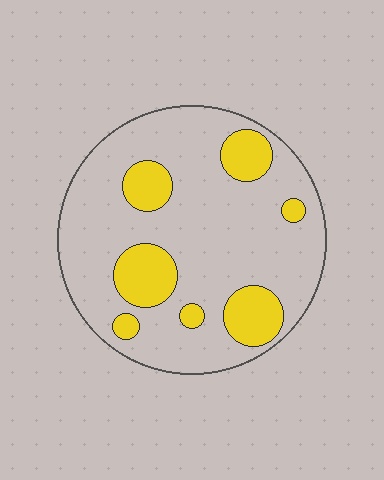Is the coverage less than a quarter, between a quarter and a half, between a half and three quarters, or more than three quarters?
Less than a quarter.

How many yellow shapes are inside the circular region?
7.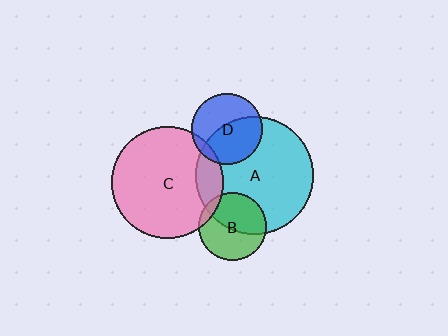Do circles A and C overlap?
Yes.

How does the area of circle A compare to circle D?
Approximately 2.8 times.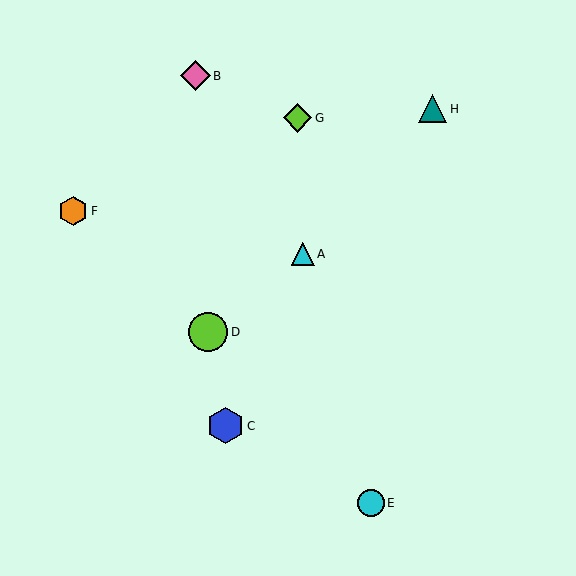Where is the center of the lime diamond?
The center of the lime diamond is at (297, 118).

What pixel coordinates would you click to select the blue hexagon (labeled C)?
Click at (226, 426) to select the blue hexagon C.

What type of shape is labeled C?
Shape C is a blue hexagon.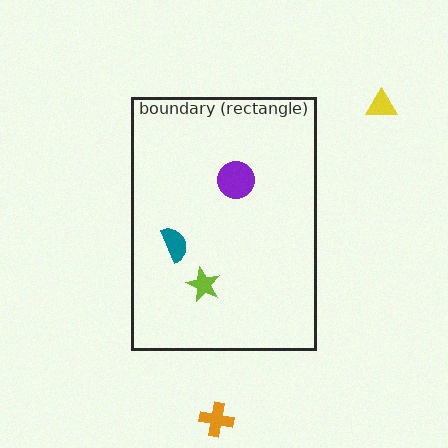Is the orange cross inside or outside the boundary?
Outside.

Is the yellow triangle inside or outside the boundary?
Outside.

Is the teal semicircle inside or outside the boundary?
Inside.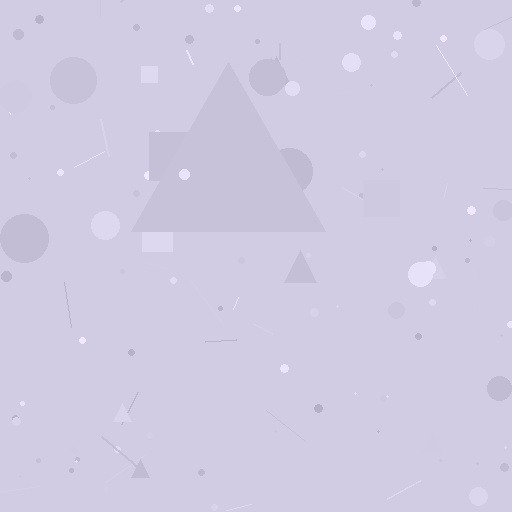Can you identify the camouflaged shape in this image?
The camouflaged shape is a triangle.